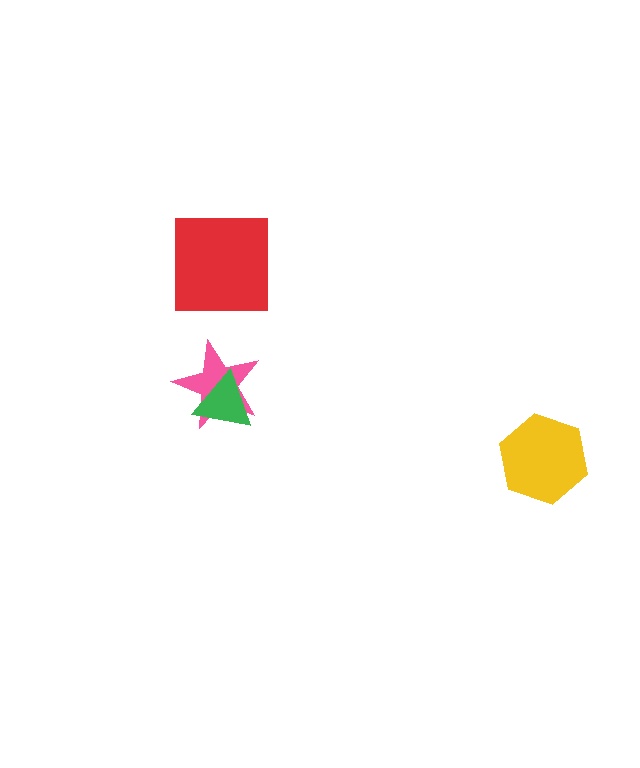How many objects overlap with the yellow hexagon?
0 objects overlap with the yellow hexagon.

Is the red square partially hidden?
No, no other shape covers it.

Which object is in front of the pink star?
The green triangle is in front of the pink star.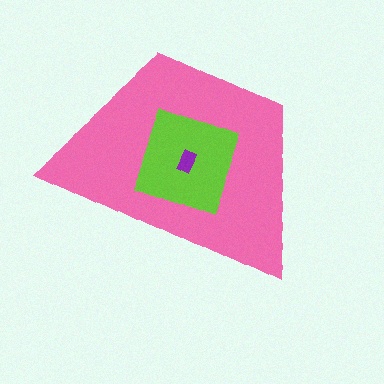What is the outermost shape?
The pink trapezoid.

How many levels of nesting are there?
3.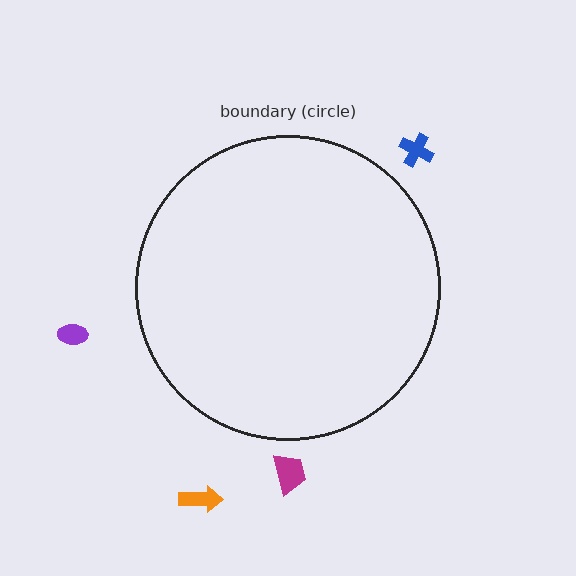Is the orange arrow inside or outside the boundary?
Outside.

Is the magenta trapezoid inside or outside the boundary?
Outside.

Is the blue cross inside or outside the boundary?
Outside.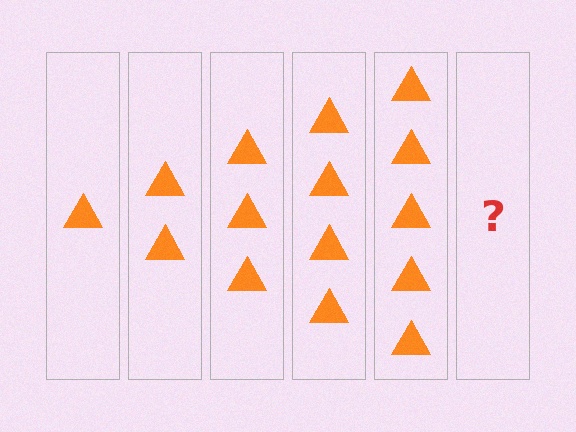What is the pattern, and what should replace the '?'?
The pattern is that each step adds one more triangle. The '?' should be 6 triangles.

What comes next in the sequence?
The next element should be 6 triangles.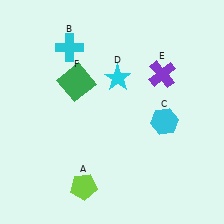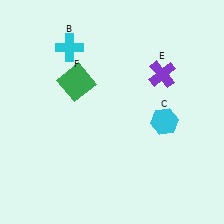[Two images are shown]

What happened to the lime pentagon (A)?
The lime pentagon (A) was removed in Image 2. It was in the bottom-left area of Image 1.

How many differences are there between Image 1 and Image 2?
There are 2 differences between the two images.